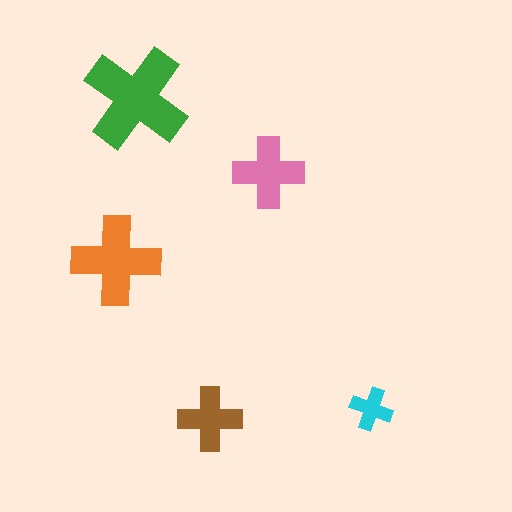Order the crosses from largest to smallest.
the green one, the orange one, the pink one, the brown one, the cyan one.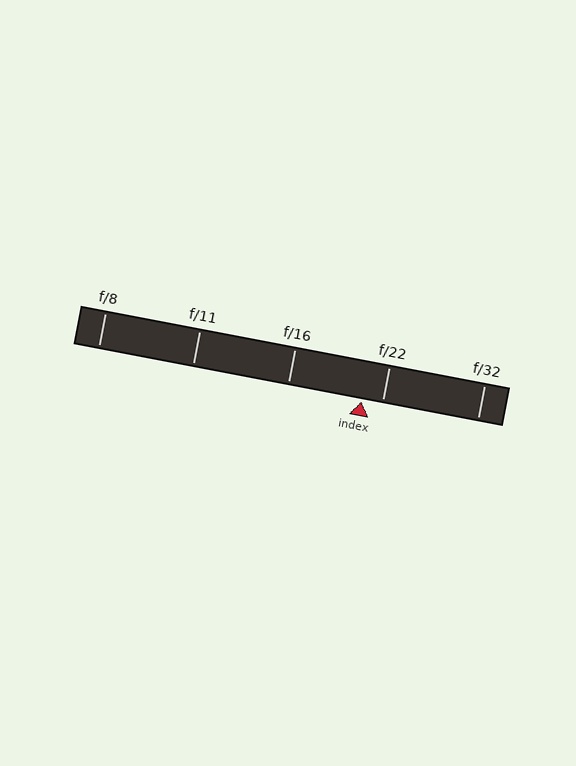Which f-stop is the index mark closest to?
The index mark is closest to f/22.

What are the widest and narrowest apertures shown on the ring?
The widest aperture shown is f/8 and the narrowest is f/32.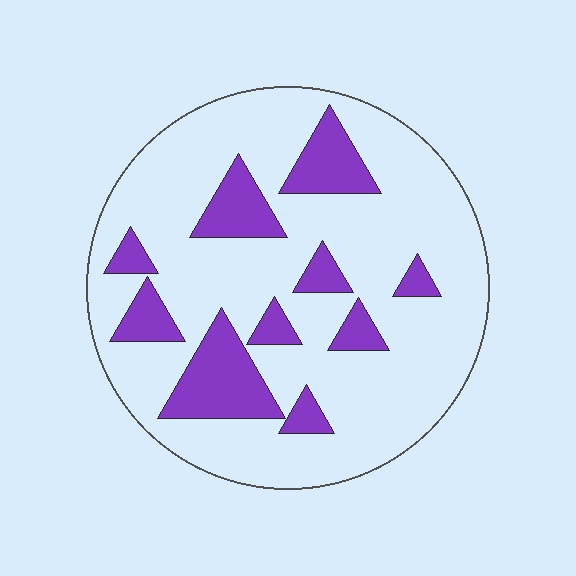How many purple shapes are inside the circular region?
10.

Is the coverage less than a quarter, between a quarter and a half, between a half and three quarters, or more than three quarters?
Less than a quarter.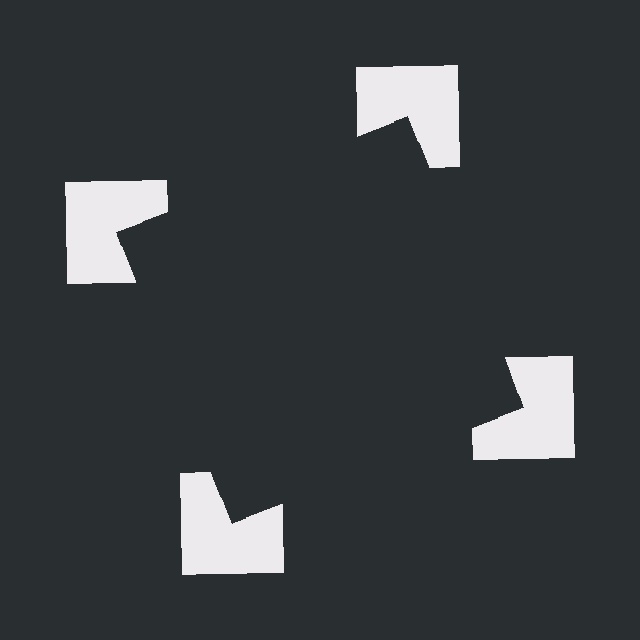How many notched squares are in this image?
There are 4 — one at each vertex of the illusory square.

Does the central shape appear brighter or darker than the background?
It typically appears slightly darker than the background, even though no actual brightness change is drawn.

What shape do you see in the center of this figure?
An illusory square — its edges are inferred from the aligned wedge cuts in the notched squares, not physically drawn.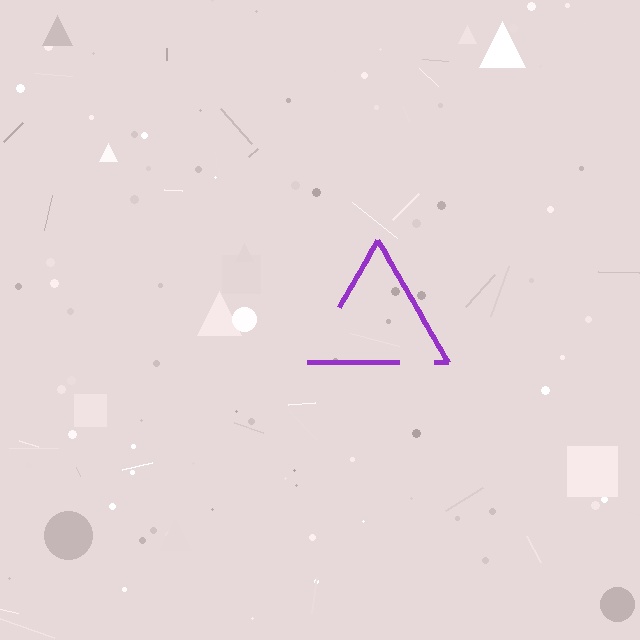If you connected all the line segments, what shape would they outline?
They would outline a triangle.